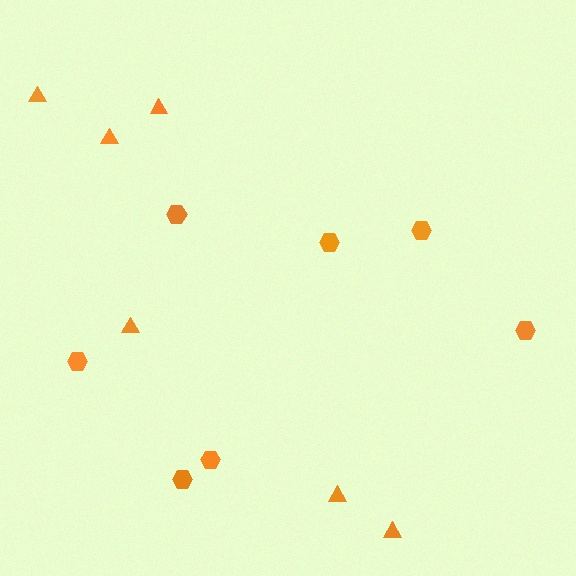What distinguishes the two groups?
There are 2 groups: one group of triangles (6) and one group of hexagons (7).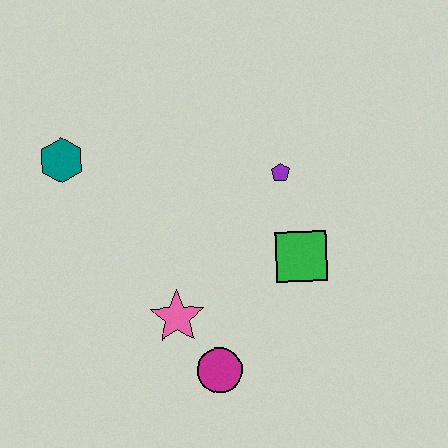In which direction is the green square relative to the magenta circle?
The green square is above the magenta circle.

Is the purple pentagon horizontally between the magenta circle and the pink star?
No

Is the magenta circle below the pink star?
Yes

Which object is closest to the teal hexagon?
The pink star is closest to the teal hexagon.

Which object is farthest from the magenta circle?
The teal hexagon is farthest from the magenta circle.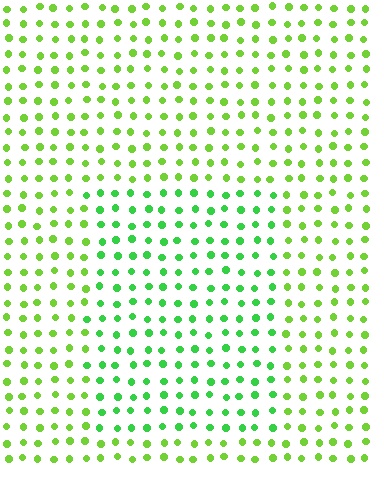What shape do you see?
I see a rectangle.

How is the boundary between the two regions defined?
The boundary is defined purely by a slight shift in hue (about 29 degrees). Spacing, size, and orientation are identical on both sides.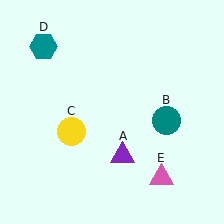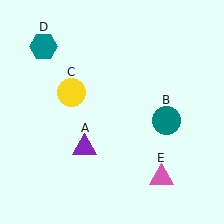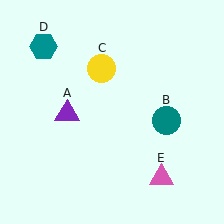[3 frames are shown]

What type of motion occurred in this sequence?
The purple triangle (object A), yellow circle (object C) rotated clockwise around the center of the scene.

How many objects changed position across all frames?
2 objects changed position: purple triangle (object A), yellow circle (object C).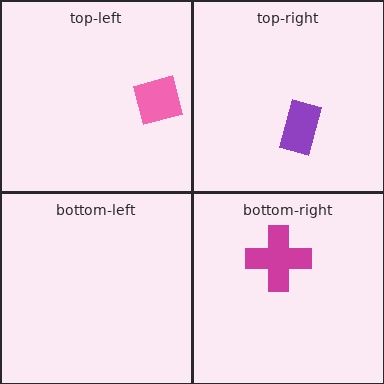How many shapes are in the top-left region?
1.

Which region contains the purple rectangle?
The top-right region.